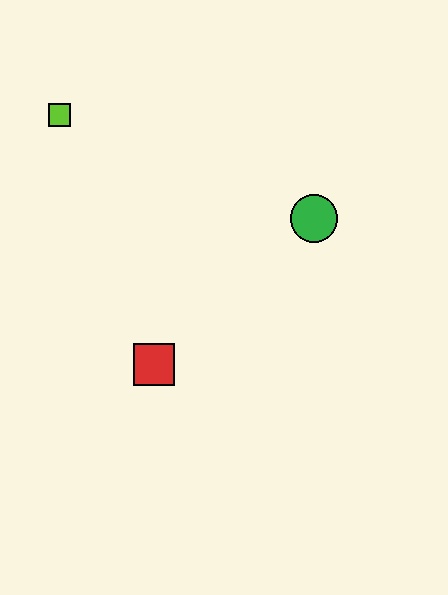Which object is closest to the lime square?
The red square is closest to the lime square.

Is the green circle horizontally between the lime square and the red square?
No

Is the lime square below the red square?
No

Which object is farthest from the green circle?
The lime square is farthest from the green circle.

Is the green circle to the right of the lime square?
Yes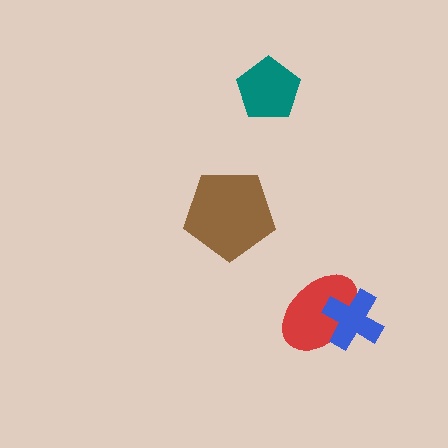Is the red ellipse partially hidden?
Yes, it is partially covered by another shape.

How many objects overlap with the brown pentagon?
0 objects overlap with the brown pentagon.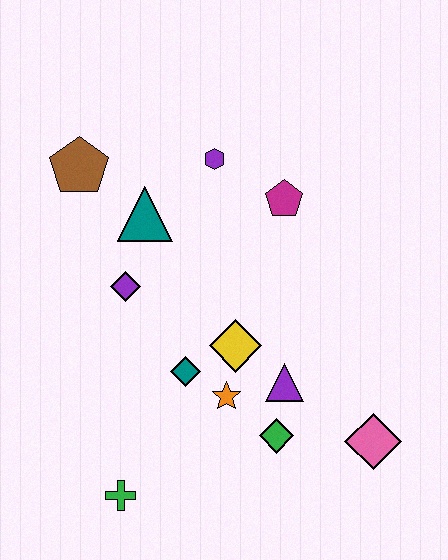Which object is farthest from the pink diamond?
The brown pentagon is farthest from the pink diamond.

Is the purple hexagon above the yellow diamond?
Yes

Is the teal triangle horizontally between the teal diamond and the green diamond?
No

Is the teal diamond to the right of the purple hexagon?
No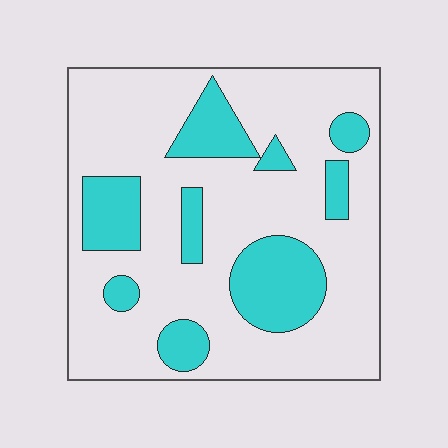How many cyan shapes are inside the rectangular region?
9.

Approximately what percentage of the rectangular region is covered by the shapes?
Approximately 25%.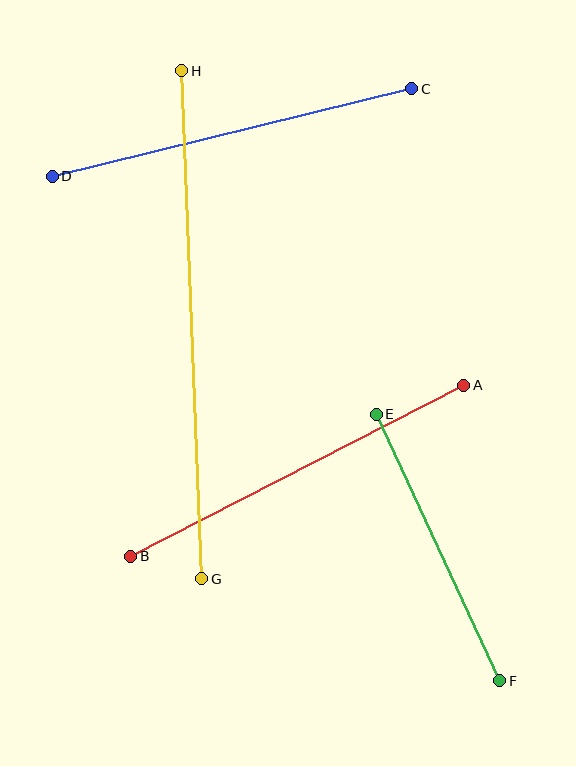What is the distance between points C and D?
The distance is approximately 370 pixels.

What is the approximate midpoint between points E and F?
The midpoint is at approximately (438, 548) pixels.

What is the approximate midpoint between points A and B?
The midpoint is at approximately (297, 471) pixels.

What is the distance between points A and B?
The distance is approximately 374 pixels.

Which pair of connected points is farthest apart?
Points G and H are farthest apart.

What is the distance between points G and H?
The distance is approximately 509 pixels.